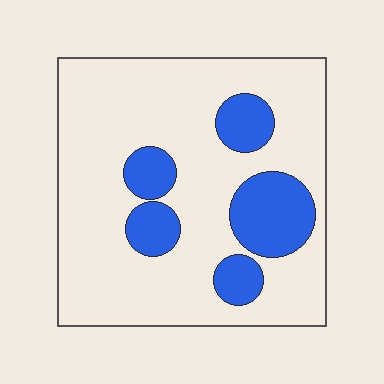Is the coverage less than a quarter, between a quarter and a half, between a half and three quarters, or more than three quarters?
Less than a quarter.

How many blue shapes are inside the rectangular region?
5.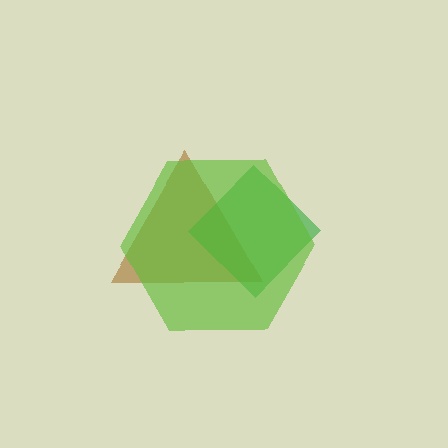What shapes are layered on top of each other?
The layered shapes are: a brown triangle, a green diamond, a lime hexagon.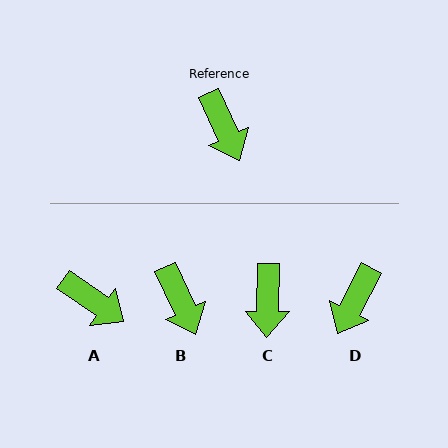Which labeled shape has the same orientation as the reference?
B.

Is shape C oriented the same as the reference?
No, it is off by about 26 degrees.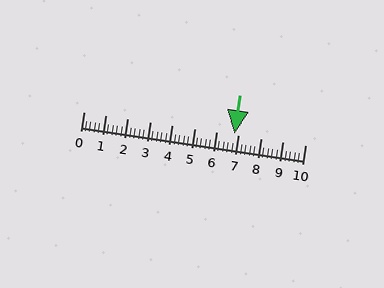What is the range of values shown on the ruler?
The ruler shows values from 0 to 10.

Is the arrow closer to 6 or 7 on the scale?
The arrow is closer to 7.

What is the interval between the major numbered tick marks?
The major tick marks are spaced 1 units apart.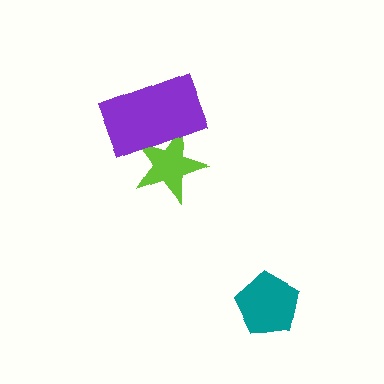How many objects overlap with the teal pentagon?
0 objects overlap with the teal pentagon.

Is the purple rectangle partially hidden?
No, no other shape covers it.